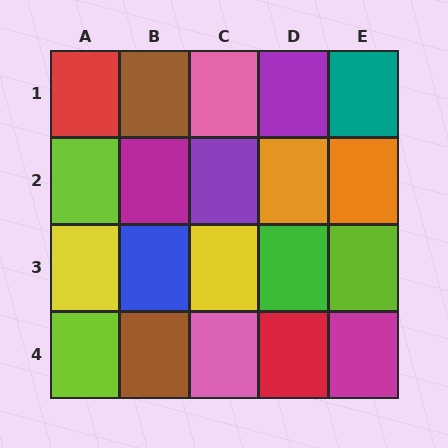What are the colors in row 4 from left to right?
Lime, brown, pink, red, magenta.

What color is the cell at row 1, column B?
Brown.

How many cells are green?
1 cell is green.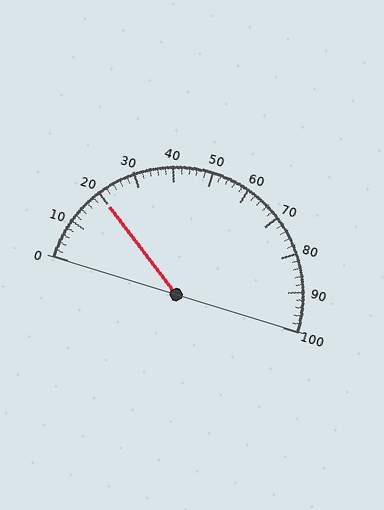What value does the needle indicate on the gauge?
The needle indicates approximately 20.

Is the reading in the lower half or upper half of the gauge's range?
The reading is in the lower half of the range (0 to 100).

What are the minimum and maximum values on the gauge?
The gauge ranges from 0 to 100.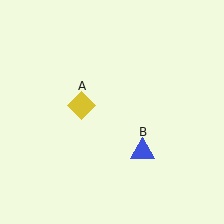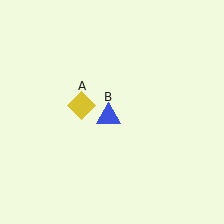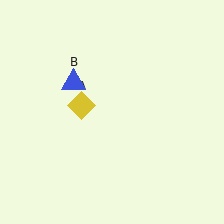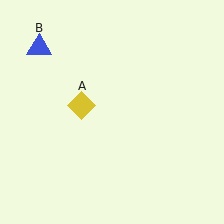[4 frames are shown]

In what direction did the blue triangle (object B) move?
The blue triangle (object B) moved up and to the left.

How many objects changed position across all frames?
1 object changed position: blue triangle (object B).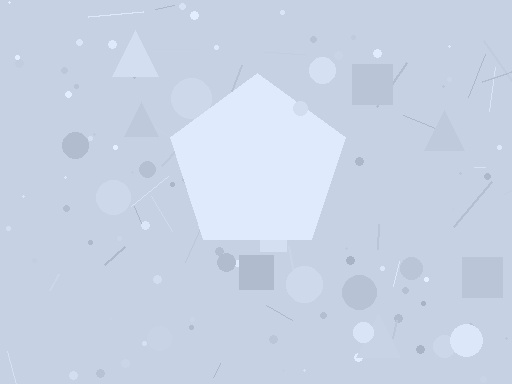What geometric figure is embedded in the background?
A pentagon is embedded in the background.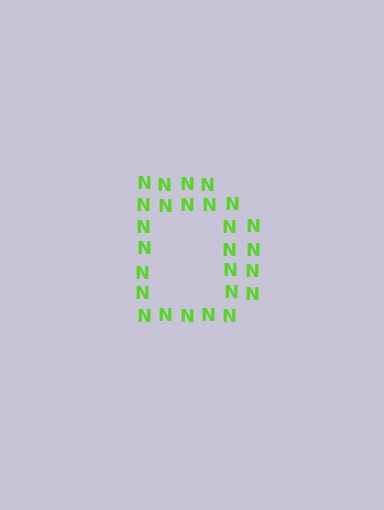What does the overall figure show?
The overall figure shows the letter D.